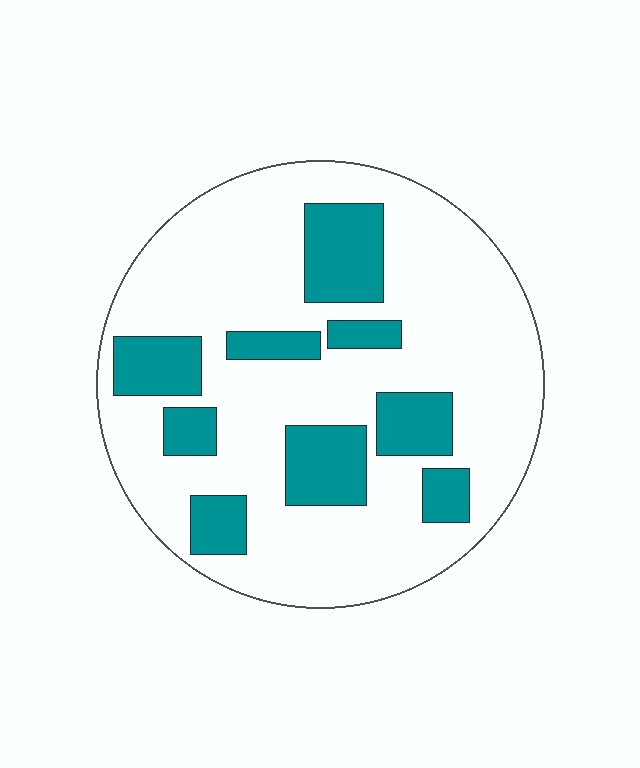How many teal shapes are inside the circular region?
9.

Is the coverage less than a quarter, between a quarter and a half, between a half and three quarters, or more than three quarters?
Less than a quarter.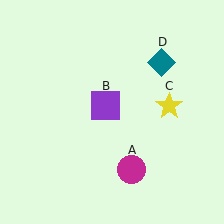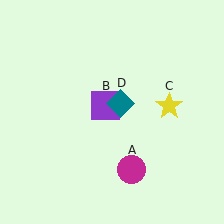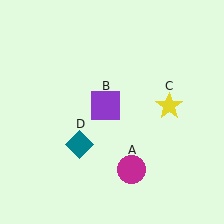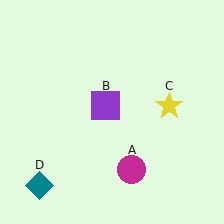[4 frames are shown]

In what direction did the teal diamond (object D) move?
The teal diamond (object D) moved down and to the left.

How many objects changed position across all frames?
1 object changed position: teal diamond (object D).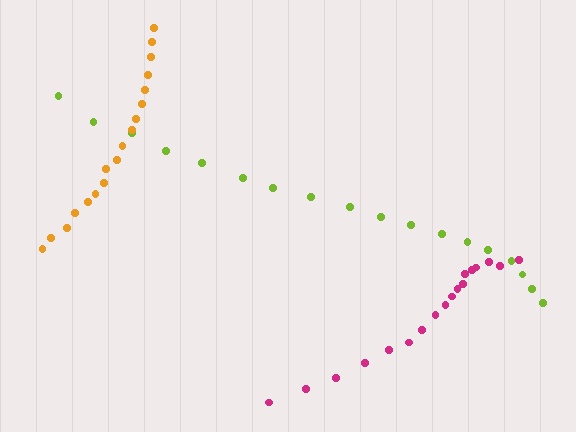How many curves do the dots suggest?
There are 3 distinct paths.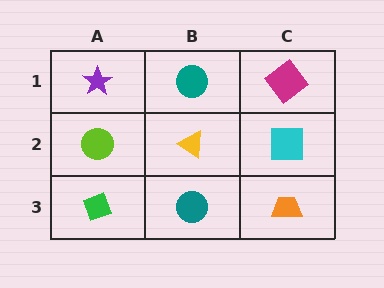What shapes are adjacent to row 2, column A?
A purple star (row 1, column A), a green diamond (row 3, column A), a yellow triangle (row 2, column B).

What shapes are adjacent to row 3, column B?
A yellow triangle (row 2, column B), a green diamond (row 3, column A), an orange trapezoid (row 3, column C).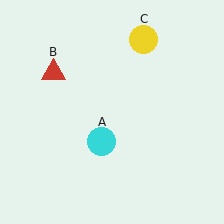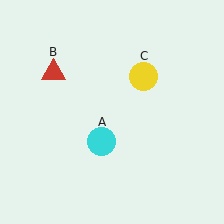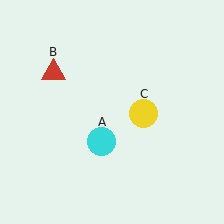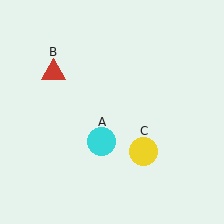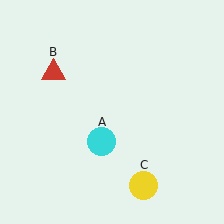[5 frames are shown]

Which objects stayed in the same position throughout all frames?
Cyan circle (object A) and red triangle (object B) remained stationary.